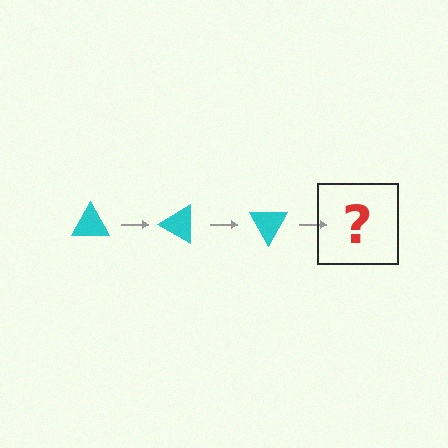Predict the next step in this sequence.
The next step is a cyan triangle rotated 90 degrees.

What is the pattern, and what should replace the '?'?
The pattern is that the triangle rotates 30 degrees each step. The '?' should be a cyan triangle rotated 90 degrees.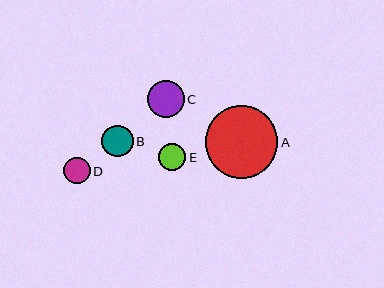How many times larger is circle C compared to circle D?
Circle C is approximately 1.4 times the size of circle D.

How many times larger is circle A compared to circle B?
Circle A is approximately 2.3 times the size of circle B.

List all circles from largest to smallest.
From largest to smallest: A, C, B, E, D.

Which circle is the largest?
Circle A is the largest with a size of approximately 73 pixels.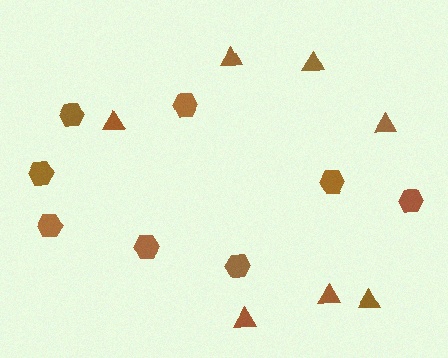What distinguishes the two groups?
There are 2 groups: one group of triangles (7) and one group of hexagons (8).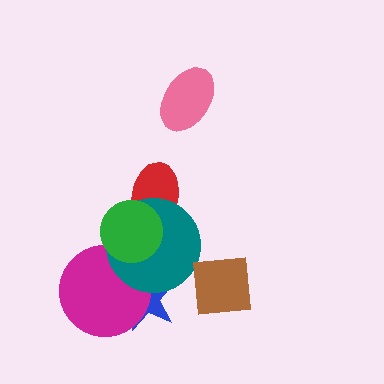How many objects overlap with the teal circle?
4 objects overlap with the teal circle.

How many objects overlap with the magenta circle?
3 objects overlap with the magenta circle.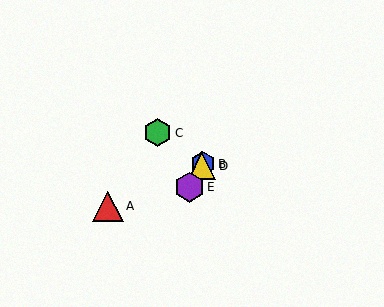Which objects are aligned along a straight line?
Objects B, D, E are aligned along a straight line.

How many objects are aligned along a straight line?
3 objects (B, D, E) are aligned along a straight line.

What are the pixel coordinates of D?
Object D is at (202, 166).